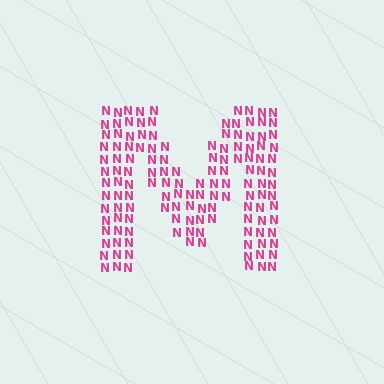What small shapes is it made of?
It is made of small letter N's.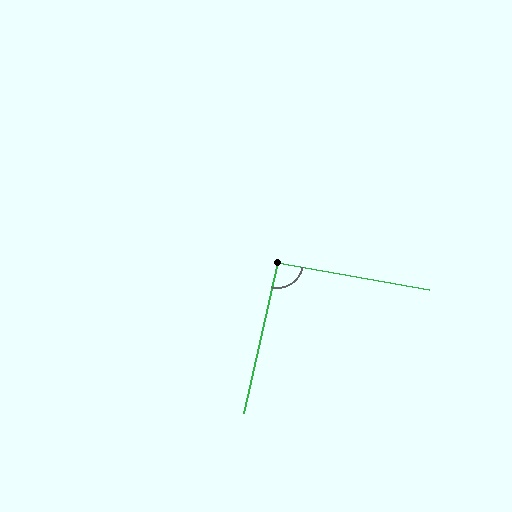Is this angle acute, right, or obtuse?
It is approximately a right angle.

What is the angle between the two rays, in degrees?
Approximately 92 degrees.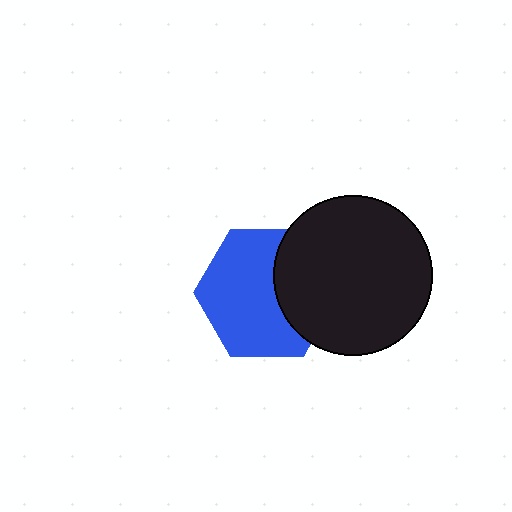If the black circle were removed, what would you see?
You would see the complete blue hexagon.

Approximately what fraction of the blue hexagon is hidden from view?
Roughly 34% of the blue hexagon is hidden behind the black circle.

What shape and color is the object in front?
The object in front is a black circle.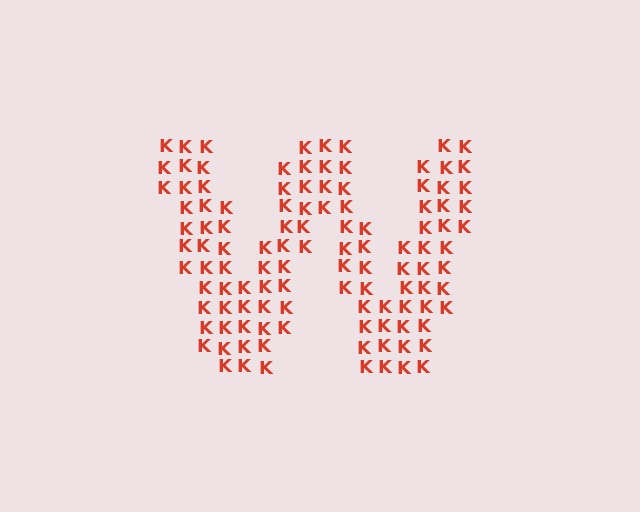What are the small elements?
The small elements are letter K's.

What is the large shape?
The large shape is the letter W.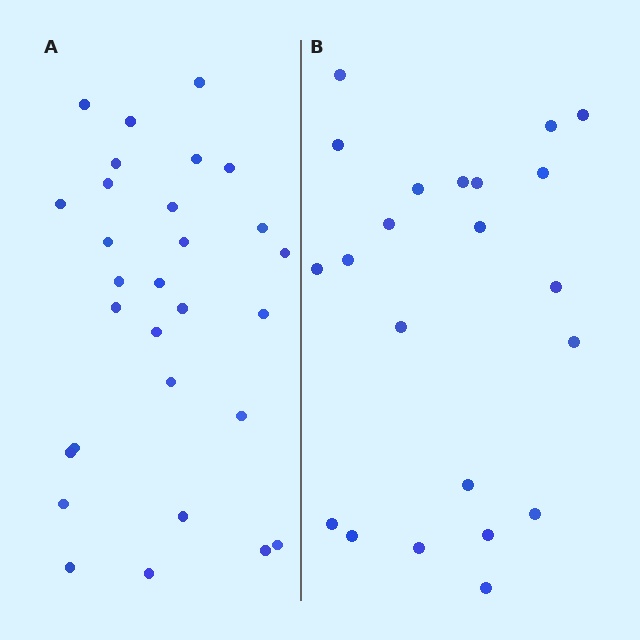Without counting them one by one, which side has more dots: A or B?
Region A (the left region) has more dots.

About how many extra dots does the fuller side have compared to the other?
Region A has roughly 8 or so more dots than region B.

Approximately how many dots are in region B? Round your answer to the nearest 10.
About 20 dots. (The exact count is 22, which rounds to 20.)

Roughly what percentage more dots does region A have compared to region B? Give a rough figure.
About 30% more.